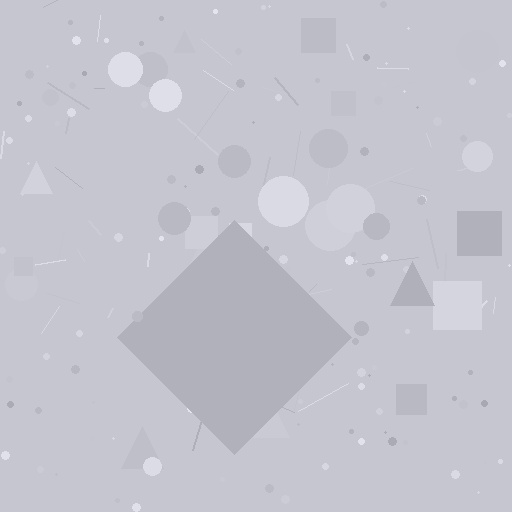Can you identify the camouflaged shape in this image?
The camouflaged shape is a diamond.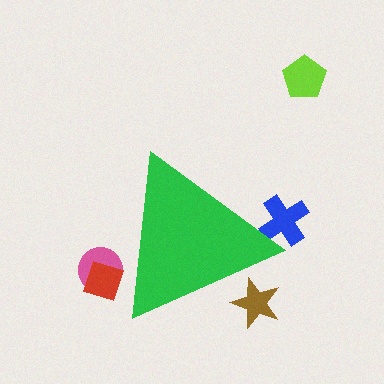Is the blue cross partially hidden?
Yes, the blue cross is partially hidden behind the green triangle.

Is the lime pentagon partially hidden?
No, the lime pentagon is fully visible.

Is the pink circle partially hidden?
Yes, the pink circle is partially hidden behind the green triangle.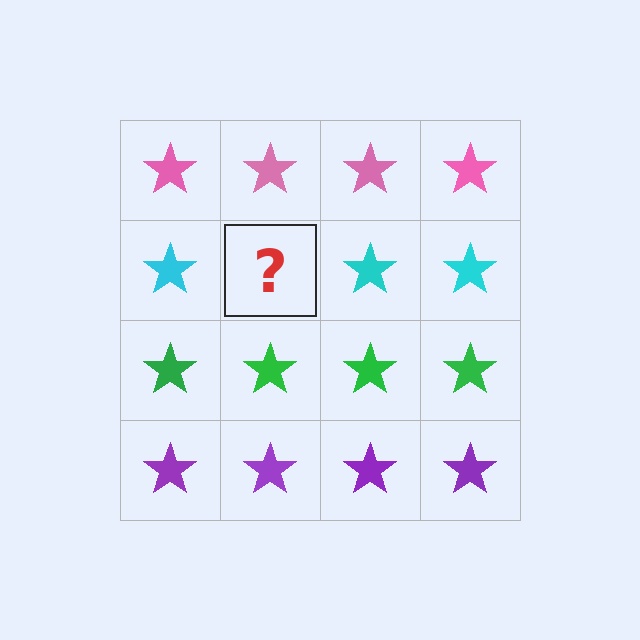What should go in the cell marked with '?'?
The missing cell should contain a cyan star.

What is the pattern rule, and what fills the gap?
The rule is that each row has a consistent color. The gap should be filled with a cyan star.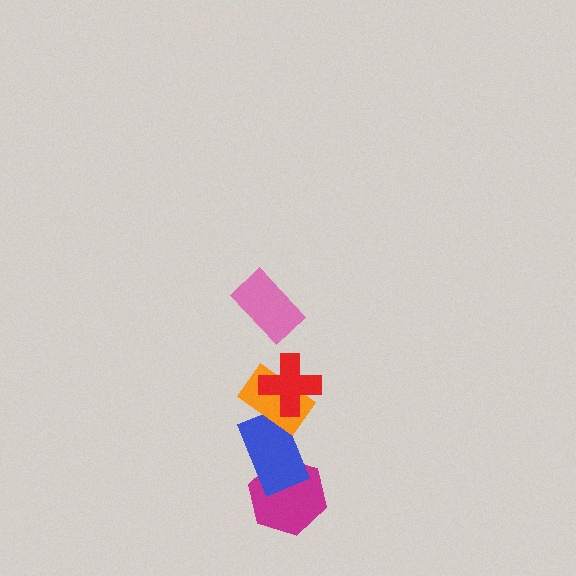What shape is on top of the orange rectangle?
The red cross is on top of the orange rectangle.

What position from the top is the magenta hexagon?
The magenta hexagon is 5th from the top.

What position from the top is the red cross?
The red cross is 2nd from the top.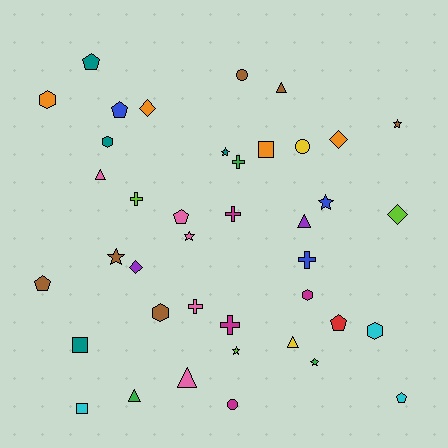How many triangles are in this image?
There are 6 triangles.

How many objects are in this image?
There are 40 objects.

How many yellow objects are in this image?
There are 2 yellow objects.